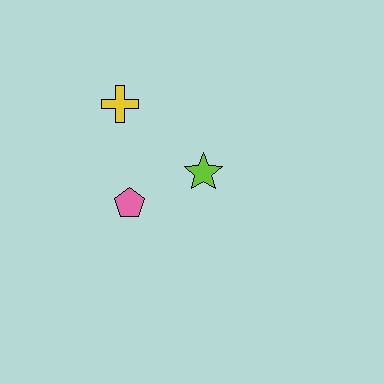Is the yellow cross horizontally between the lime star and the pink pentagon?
No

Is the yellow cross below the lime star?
No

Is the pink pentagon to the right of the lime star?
No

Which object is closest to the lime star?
The pink pentagon is closest to the lime star.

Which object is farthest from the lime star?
The yellow cross is farthest from the lime star.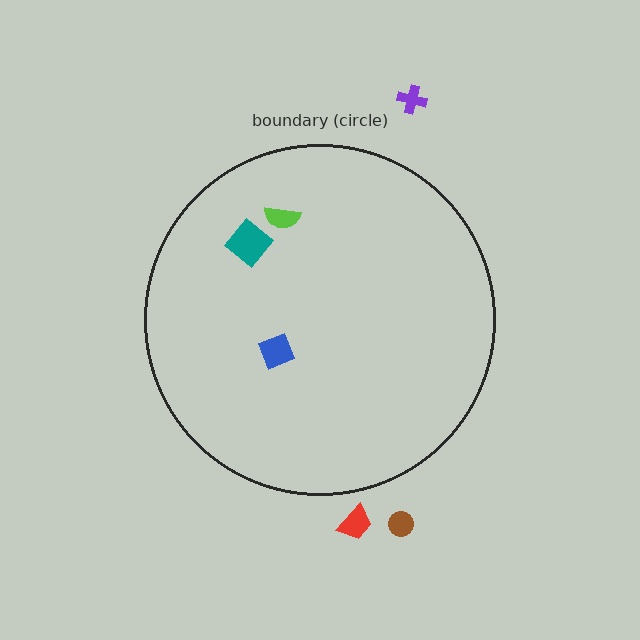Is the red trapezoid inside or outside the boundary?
Outside.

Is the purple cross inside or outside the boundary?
Outside.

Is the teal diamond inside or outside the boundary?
Inside.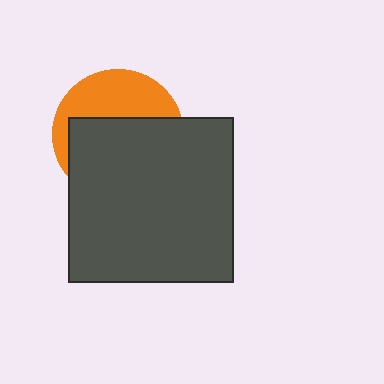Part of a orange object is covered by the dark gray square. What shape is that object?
It is a circle.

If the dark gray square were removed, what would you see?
You would see the complete orange circle.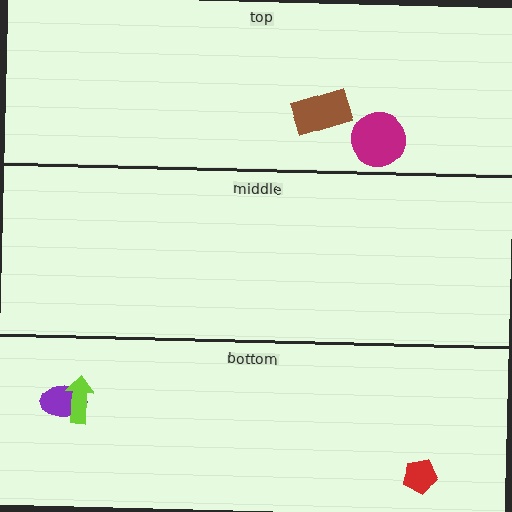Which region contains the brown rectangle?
The top region.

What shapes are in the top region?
The magenta circle, the brown rectangle.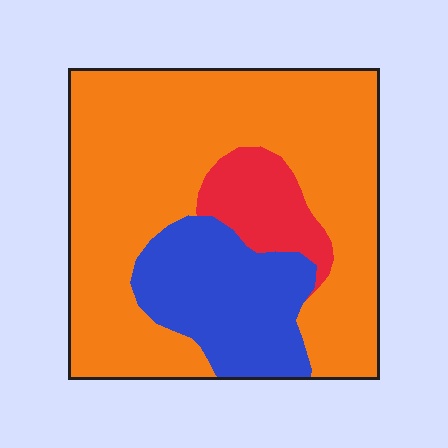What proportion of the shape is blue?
Blue covers 22% of the shape.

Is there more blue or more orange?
Orange.